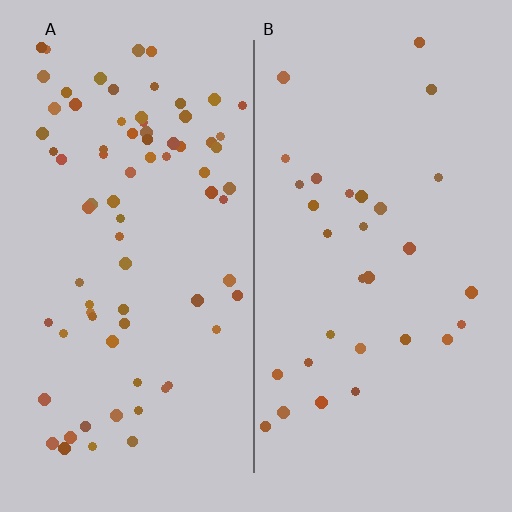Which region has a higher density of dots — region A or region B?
A (the left).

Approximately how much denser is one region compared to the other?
Approximately 2.5× — region A over region B.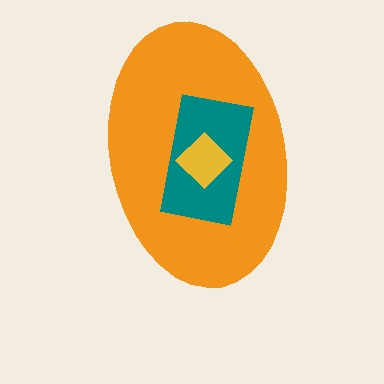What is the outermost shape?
The orange ellipse.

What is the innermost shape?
The yellow diamond.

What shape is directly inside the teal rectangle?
The yellow diamond.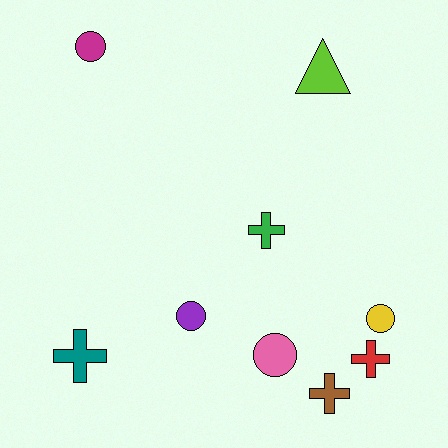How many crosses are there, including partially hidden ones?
There are 4 crosses.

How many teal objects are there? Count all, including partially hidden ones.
There is 1 teal object.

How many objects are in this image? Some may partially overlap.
There are 9 objects.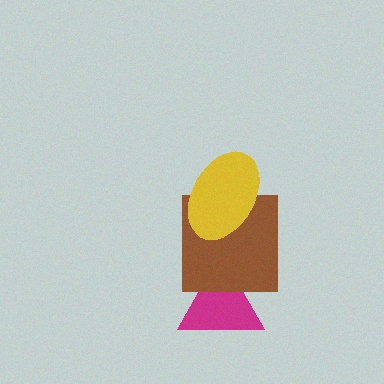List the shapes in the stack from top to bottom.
From top to bottom: the yellow ellipse, the brown square, the magenta triangle.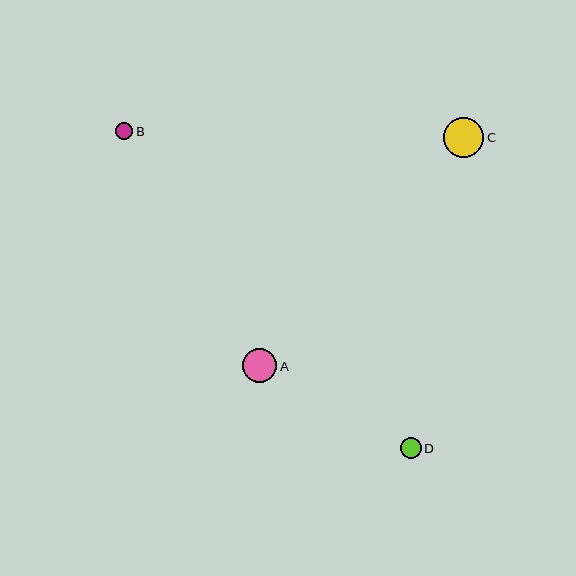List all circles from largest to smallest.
From largest to smallest: C, A, D, B.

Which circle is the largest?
Circle C is the largest with a size of approximately 40 pixels.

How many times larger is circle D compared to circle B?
Circle D is approximately 1.2 times the size of circle B.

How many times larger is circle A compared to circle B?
Circle A is approximately 2.0 times the size of circle B.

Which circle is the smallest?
Circle B is the smallest with a size of approximately 17 pixels.